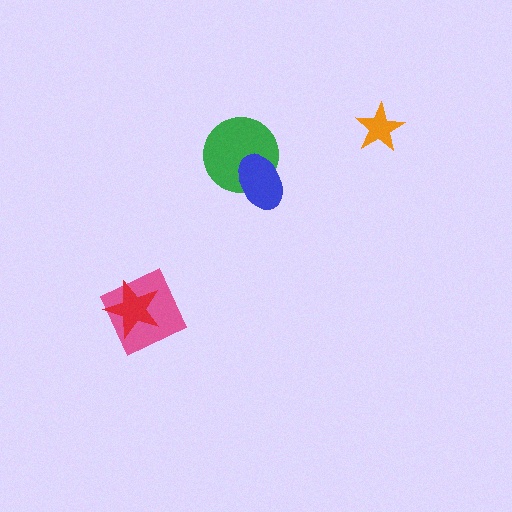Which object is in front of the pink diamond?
The red star is in front of the pink diamond.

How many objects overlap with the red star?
1 object overlaps with the red star.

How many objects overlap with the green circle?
1 object overlaps with the green circle.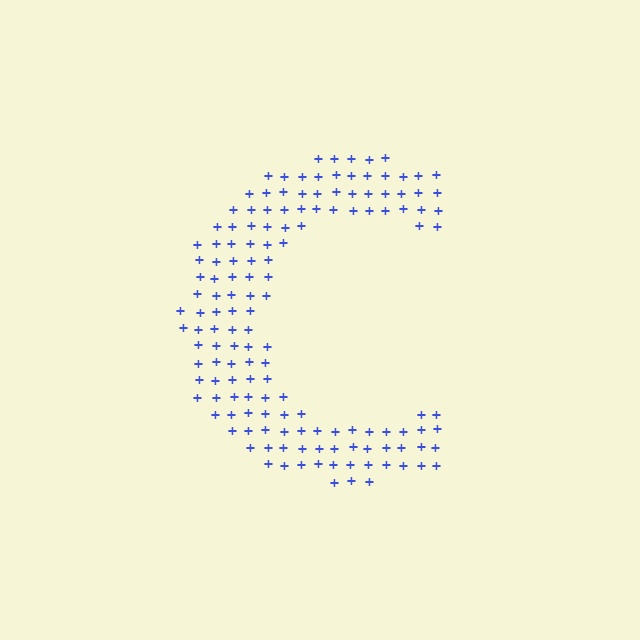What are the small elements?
The small elements are plus signs.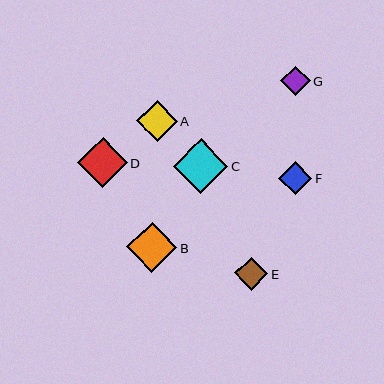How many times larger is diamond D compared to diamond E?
Diamond D is approximately 1.5 times the size of diamond E.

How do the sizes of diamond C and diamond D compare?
Diamond C and diamond D are approximately the same size.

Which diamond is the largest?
Diamond C is the largest with a size of approximately 55 pixels.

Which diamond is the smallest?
Diamond G is the smallest with a size of approximately 30 pixels.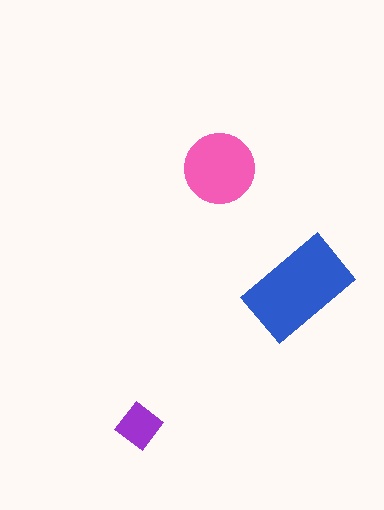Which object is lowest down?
The purple diamond is bottommost.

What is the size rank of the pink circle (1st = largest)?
2nd.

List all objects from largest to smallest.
The blue rectangle, the pink circle, the purple diamond.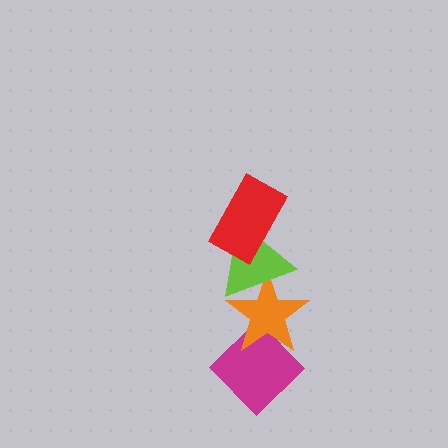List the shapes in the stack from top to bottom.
From top to bottom: the red rectangle, the lime triangle, the orange star, the magenta diamond.